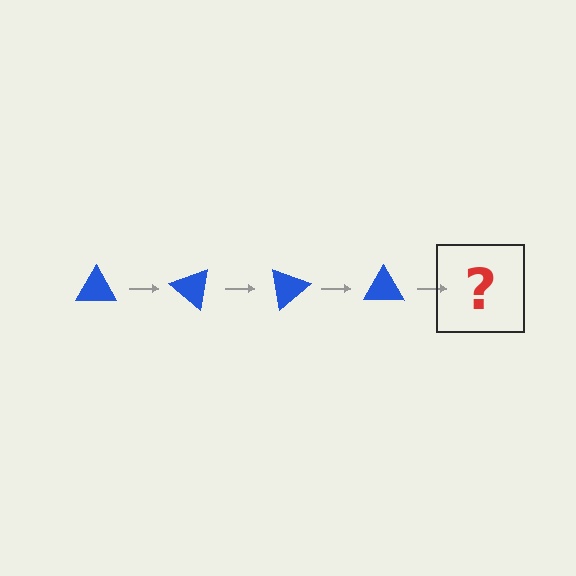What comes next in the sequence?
The next element should be a blue triangle rotated 160 degrees.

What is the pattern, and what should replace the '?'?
The pattern is that the triangle rotates 40 degrees each step. The '?' should be a blue triangle rotated 160 degrees.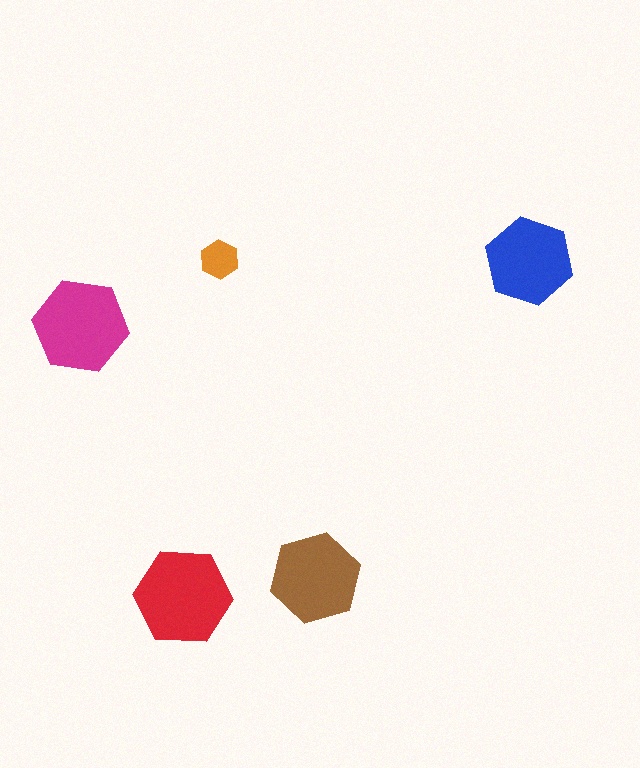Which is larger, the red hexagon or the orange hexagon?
The red one.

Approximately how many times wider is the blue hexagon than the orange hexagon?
About 2.5 times wider.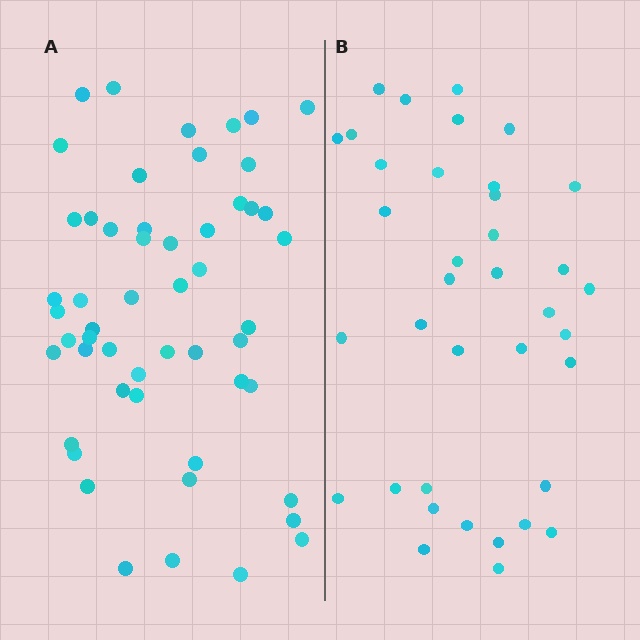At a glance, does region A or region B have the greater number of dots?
Region A (the left region) has more dots.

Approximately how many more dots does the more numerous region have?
Region A has approximately 15 more dots than region B.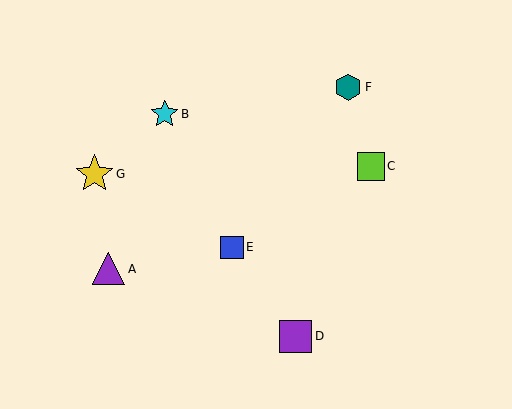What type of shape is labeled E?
Shape E is a blue square.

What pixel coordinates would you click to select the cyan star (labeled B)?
Click at (165, 114) to select the cyan star B.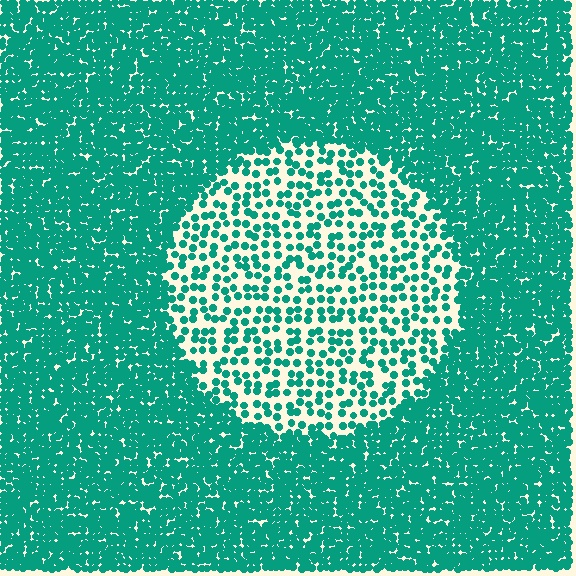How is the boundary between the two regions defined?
The boundary is defined by a change in element density (approximately 2.9x ratio). All elements are the same color, size, and shape.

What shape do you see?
I see a circle.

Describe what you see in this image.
The image contains small teal elements arranged at two different densities. A circle-shaped region is visible where the elements are less densely packed than the surrounding area.